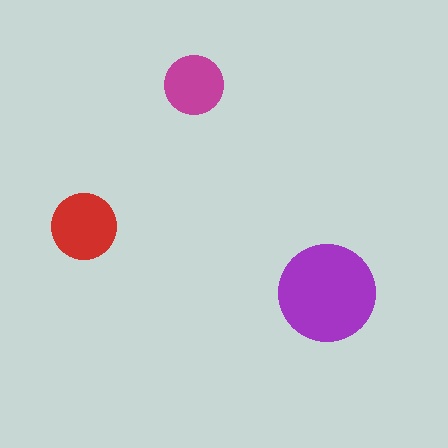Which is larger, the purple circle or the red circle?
The purple one.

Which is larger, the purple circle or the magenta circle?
The purple one.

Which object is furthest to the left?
The red circle is leftmost.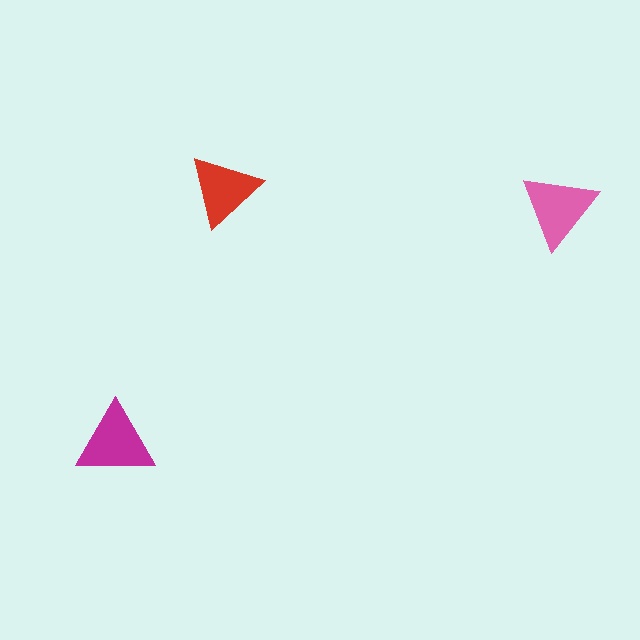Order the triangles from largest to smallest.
the magenta one, the pink one, the red one.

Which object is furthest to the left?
The magenta triangle is leftmost.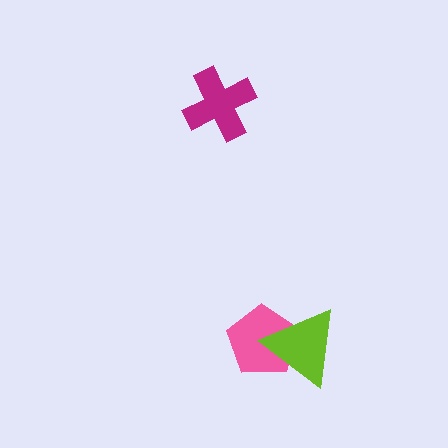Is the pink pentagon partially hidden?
Yes, it is partially covered by another shape.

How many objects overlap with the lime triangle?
1 object overlaps with the lime triangle.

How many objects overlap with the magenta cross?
0 objects overlap with the magenta cross.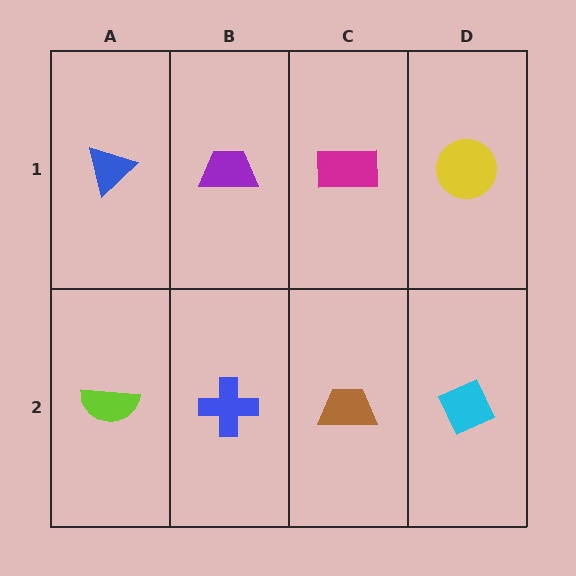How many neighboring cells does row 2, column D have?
2.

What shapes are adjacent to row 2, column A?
A blue triangle (row 1, column A), a blue cross (row 2, column B).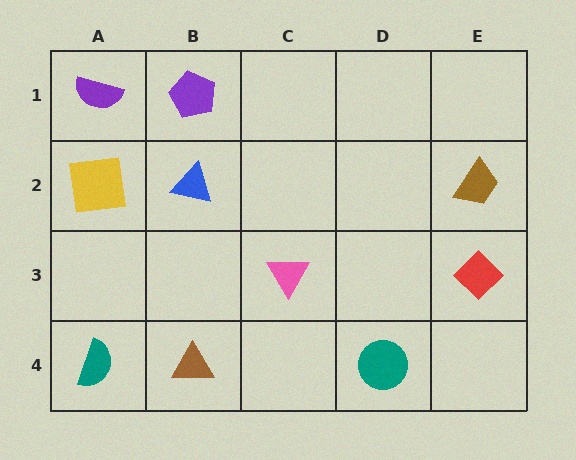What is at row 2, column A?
A yellow square.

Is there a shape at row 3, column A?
No, that cell is empty.